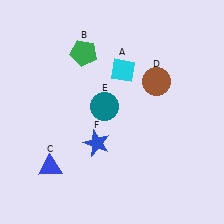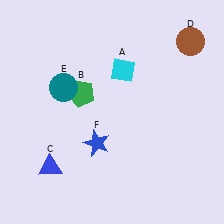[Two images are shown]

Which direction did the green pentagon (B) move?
The green pentagon (B) moved down.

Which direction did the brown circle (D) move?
The brown circle (D) moved up.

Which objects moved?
The objects that moved are: the green pentagon (B), the brown circle (D), the teal circle (E).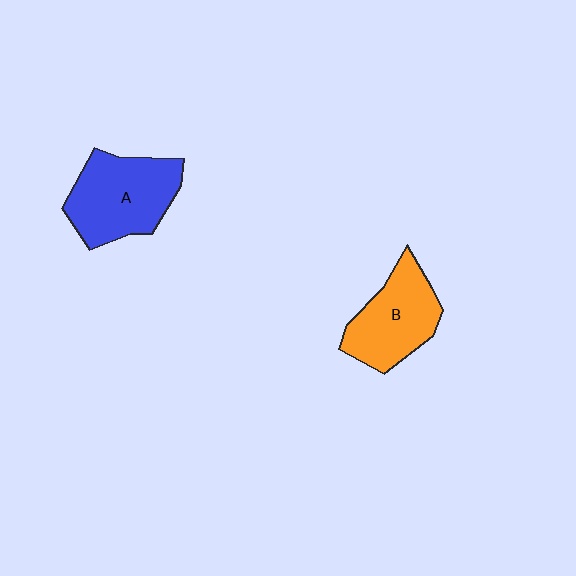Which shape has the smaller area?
Shape B (orange).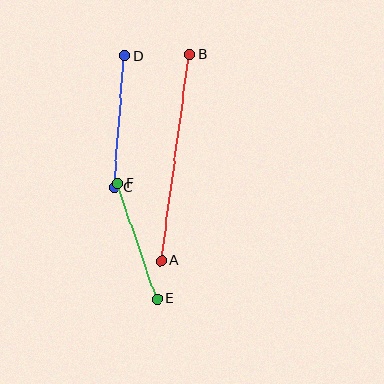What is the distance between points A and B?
The distance is approximately 208 pixels.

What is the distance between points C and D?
The distance is approximately 132 pixels.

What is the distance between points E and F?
The distance is approximately 122 pixels.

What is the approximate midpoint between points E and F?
The midpoint is at approximately (137, 241) pixels.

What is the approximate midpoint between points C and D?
The midpoint is at approximately (120, 122) pixels.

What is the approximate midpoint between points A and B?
The midpoint is at approximately (175, 157) pixels.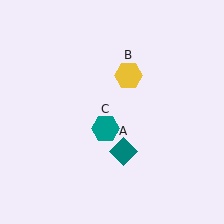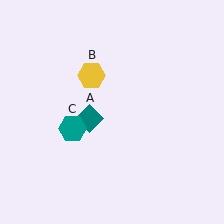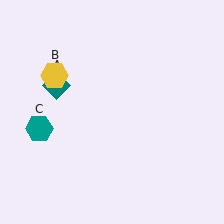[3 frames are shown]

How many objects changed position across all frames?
3 objects changed position: teal diamond (object A), yellow hexagon (object B), teal hexagon (object C).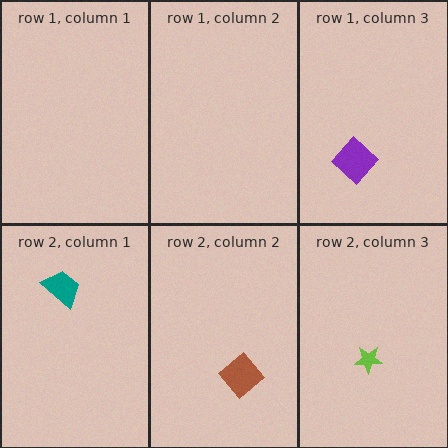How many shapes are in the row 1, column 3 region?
1.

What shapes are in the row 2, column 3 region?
The lime star.